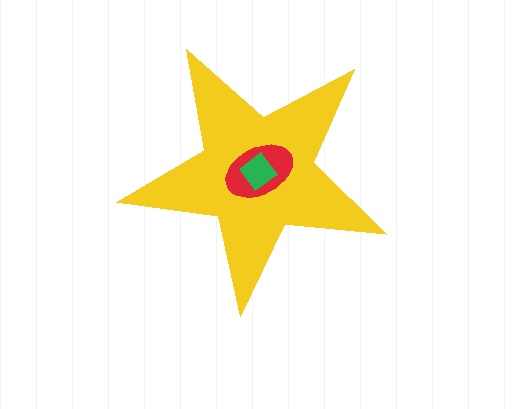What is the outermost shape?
The yellow star.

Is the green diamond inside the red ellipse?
Yes.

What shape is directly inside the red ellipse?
The green diamond.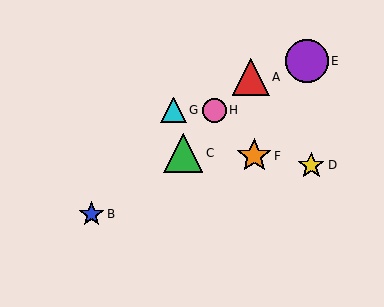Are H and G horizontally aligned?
Yes, both are at y≈110.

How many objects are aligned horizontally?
2 objects (G, H) are aligned horizontally.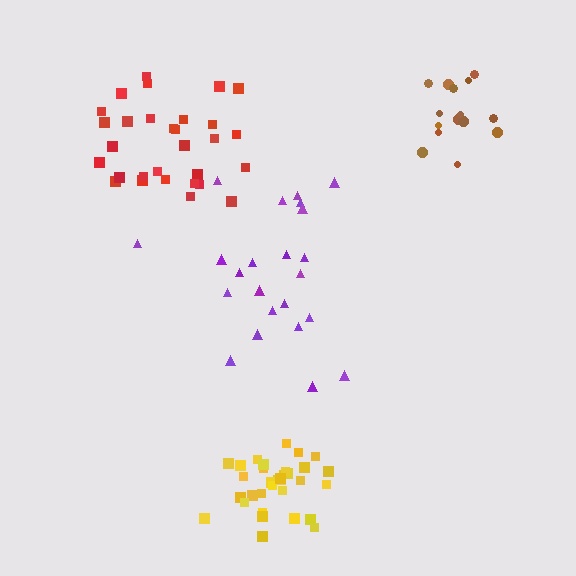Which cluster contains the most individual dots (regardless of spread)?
Yellow (33).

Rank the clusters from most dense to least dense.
yellow, brown, red, purple.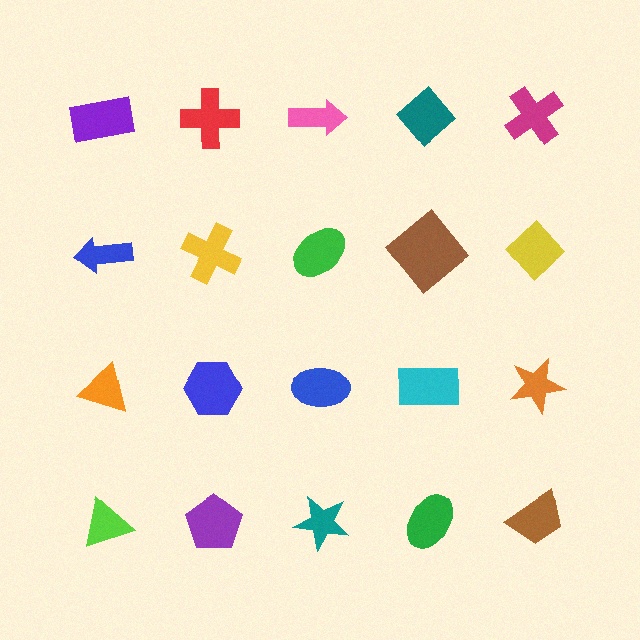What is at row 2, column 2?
A yellow cross.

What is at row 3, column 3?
A blue ellipse.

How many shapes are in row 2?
5 shapes.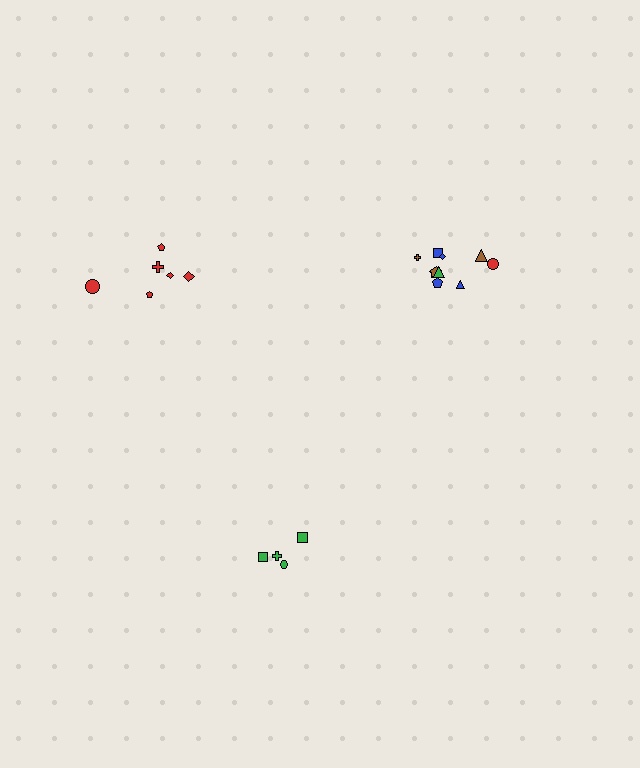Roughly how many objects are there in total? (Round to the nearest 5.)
Roughly 20 objects in total.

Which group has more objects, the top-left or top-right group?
The top-right group.